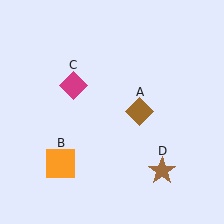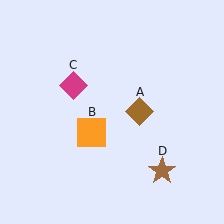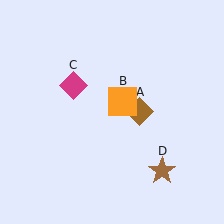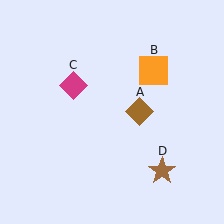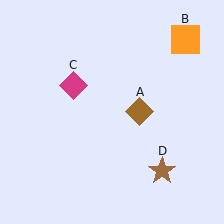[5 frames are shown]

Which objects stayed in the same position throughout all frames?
Brown diamond (object A) and magenta diamond (object C) and brown star (object D) remained stationary.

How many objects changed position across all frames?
1 object changed position: orange square (object B).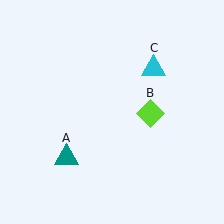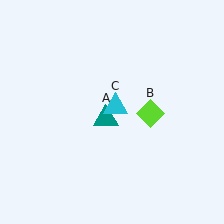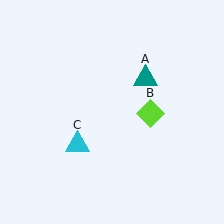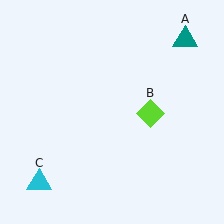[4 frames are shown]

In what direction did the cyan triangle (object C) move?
The cyan triangle (object C) moved down and to the left.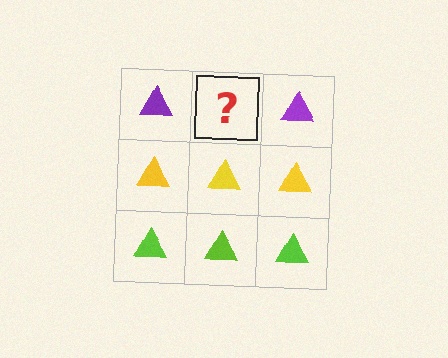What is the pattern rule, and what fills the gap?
The rule is that each row has a consistent color. The gap should be filled with a purple triangle.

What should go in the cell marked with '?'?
The missing cell should contain a purple triangle.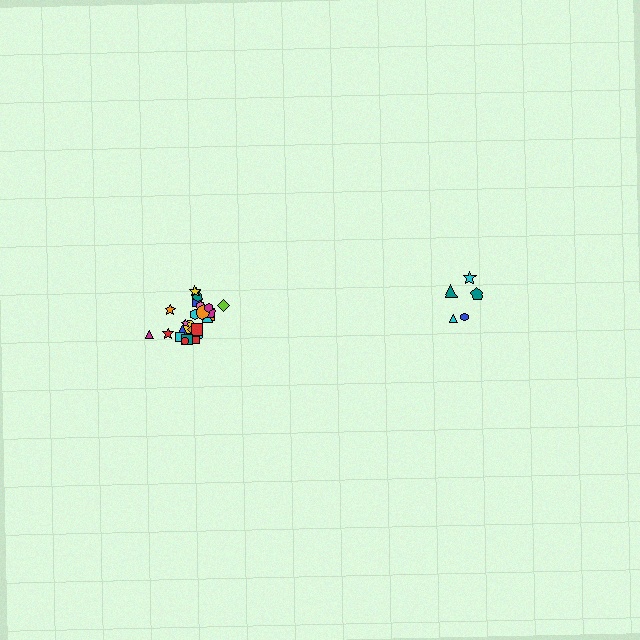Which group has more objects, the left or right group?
The left group.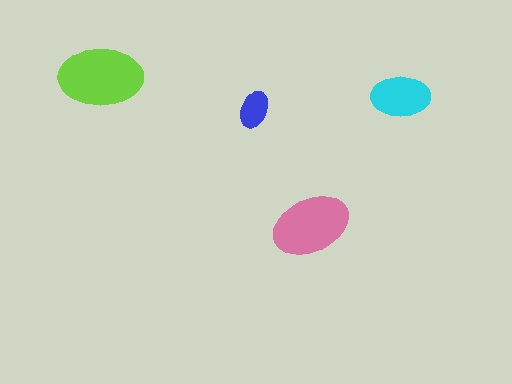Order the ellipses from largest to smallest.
the lime one, the pink one, the cyan one, the blue one.